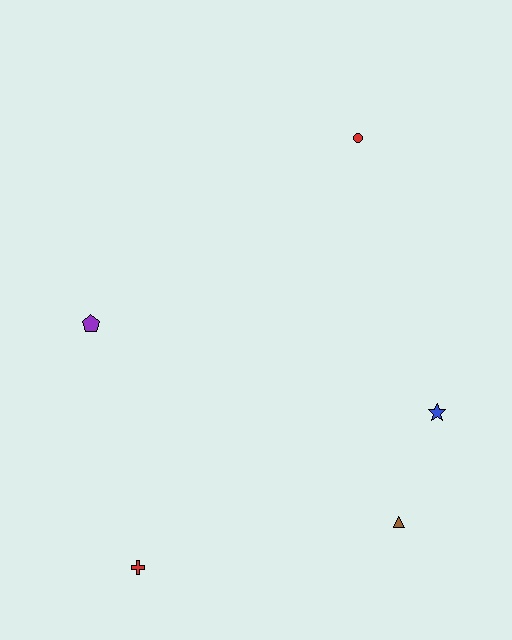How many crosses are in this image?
There is 1 cross.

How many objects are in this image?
There are 5 objects.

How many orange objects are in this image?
There are no orange objects.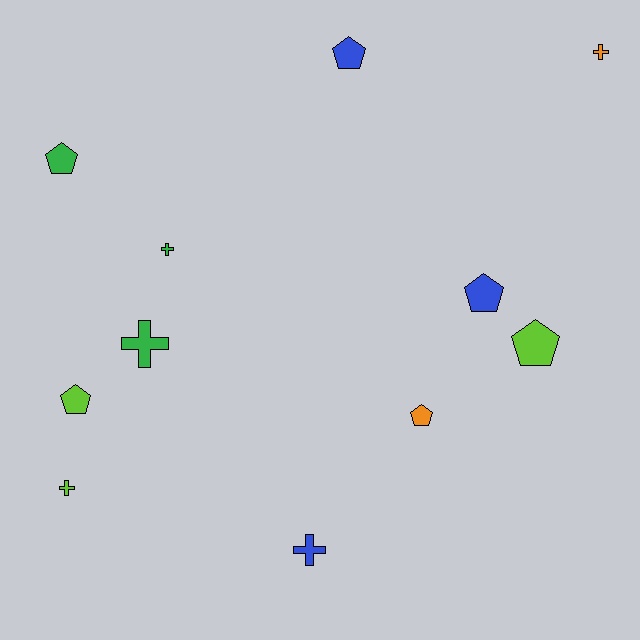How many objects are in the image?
There are 11 objects.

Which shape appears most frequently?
Pentagon, with 6 objects.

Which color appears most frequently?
Green, with 3 objects.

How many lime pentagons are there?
There are 2 lime pentagons.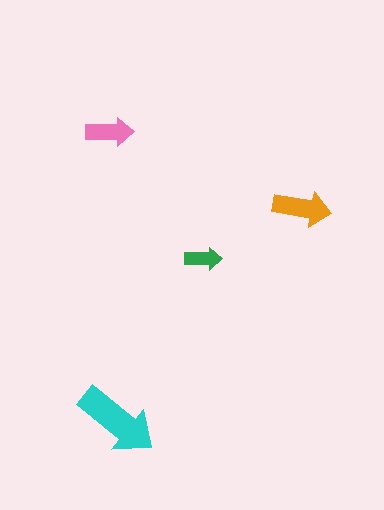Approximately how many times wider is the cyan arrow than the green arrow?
About 2 times wider.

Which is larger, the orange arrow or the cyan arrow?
The cyan one.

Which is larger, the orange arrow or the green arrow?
The orange one.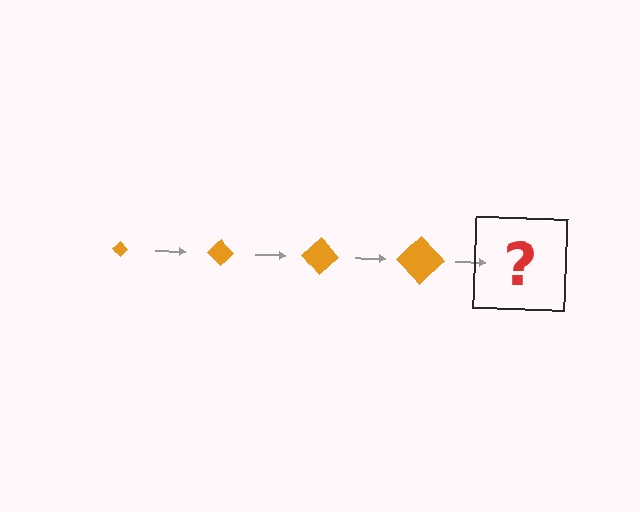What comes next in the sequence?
The next element should be an orange diamond, larger than the previous one.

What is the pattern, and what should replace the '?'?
The pattern is that the diamond gets progressively larger each step. The '?' should be an orange diamond, larger than the previous one.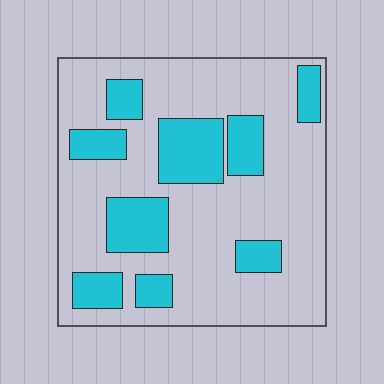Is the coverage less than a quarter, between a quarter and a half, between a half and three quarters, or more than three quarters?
Between a quarter and a half.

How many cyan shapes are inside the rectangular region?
9.